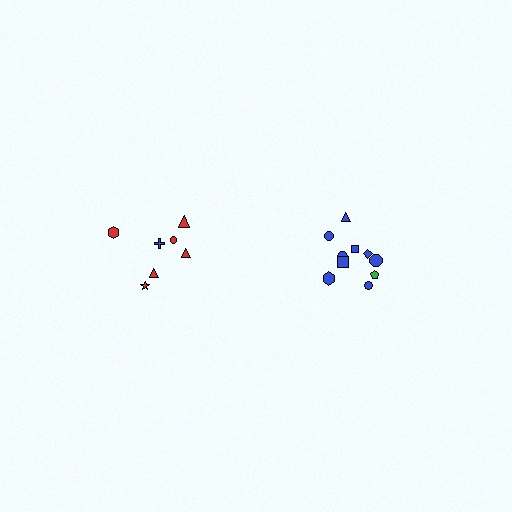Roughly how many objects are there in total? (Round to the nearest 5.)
Roughly 15 objects in total.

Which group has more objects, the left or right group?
The right group.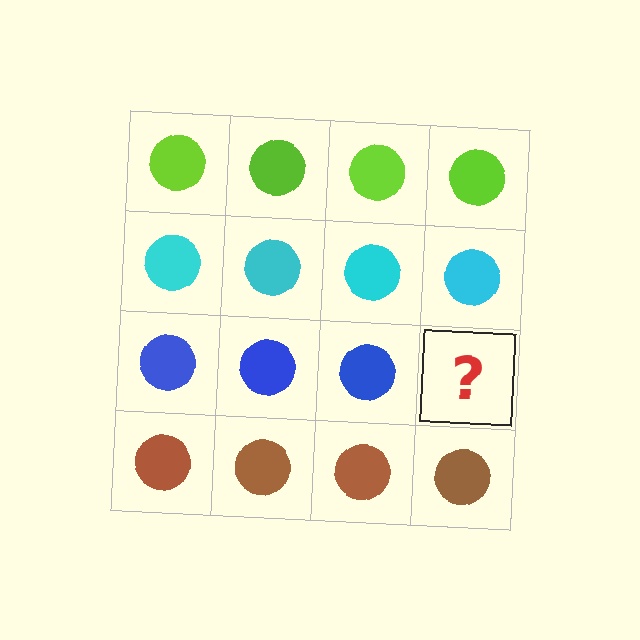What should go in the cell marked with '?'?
The missing cell should contain a blue circle.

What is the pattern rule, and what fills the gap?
The rule is that each row has a consistent color. The gap should be filled with a blue circle.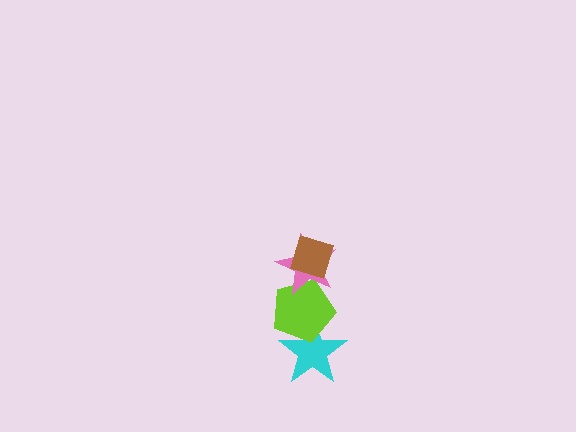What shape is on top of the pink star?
The brown diamond is on top of the pink star.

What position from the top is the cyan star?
The cyan star is 4th from the top.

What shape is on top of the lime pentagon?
The pink star is on top of the lime pentagon.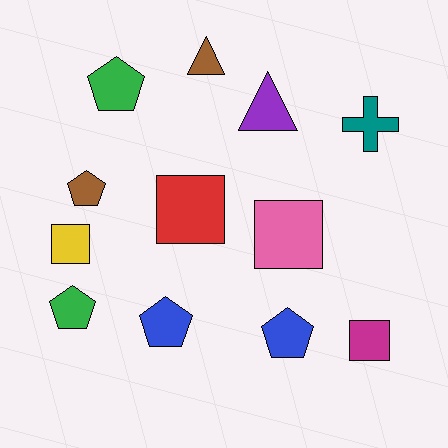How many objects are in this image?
There are 12 objects.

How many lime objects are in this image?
There are no lime objects.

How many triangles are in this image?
There are 2 triangles.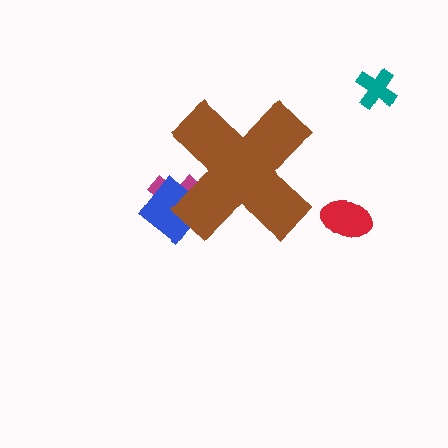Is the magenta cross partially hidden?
Yes, the magenta cross is partially hidden behind the brown cross.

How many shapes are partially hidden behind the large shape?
2 shapes are partially hidden.